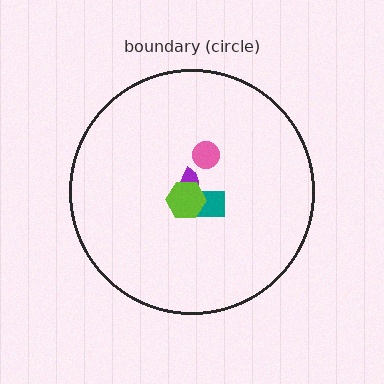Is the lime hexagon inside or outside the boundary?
Inside.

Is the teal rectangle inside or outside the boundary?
Inside.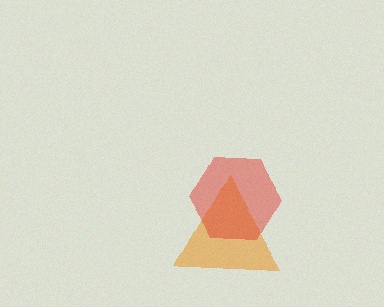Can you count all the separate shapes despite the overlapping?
Yes, there are 2 separate shapes.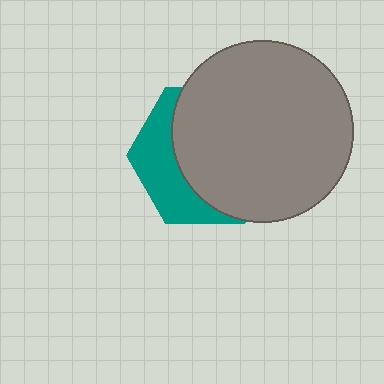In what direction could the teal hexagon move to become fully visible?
The teal hexagon could move left. That would shift it out from behind the gray circle entirely.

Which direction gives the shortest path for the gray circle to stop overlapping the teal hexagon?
Moving right gives the shortest separation.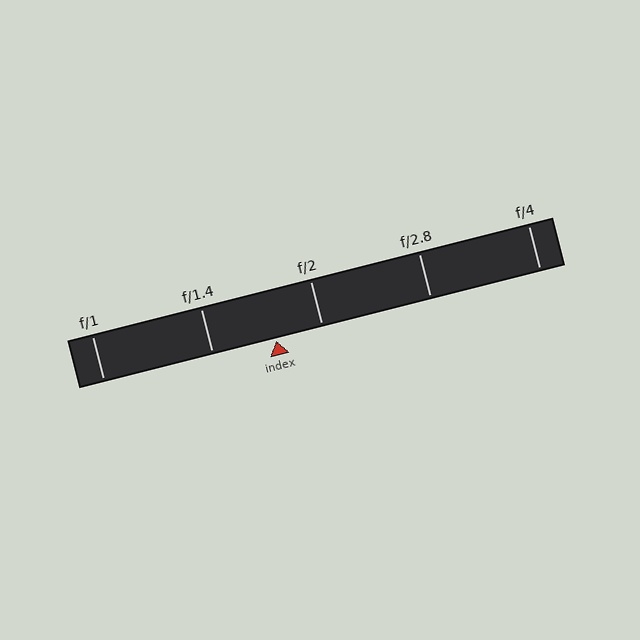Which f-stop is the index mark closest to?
The index mark is closest to f/2.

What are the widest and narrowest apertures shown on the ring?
The widest aperture shown is f/1 and the narrowest is f/4.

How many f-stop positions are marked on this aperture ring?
There are 5 f-stop positions marked.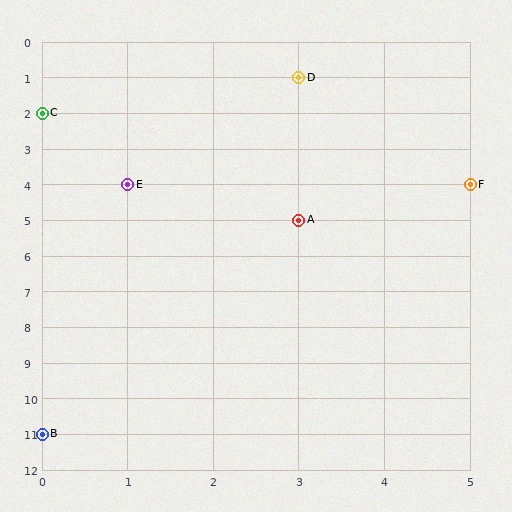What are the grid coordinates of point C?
Point C is at grid coordinates (0, 2).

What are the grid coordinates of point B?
Point B is at grid coordinates (0, 11).